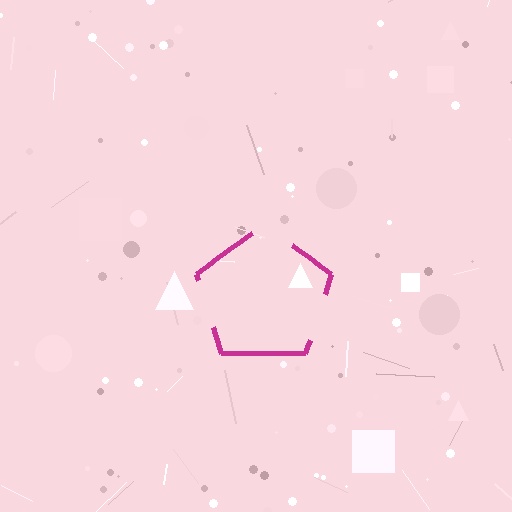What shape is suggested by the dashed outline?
The dashed outline suggests a pentagon.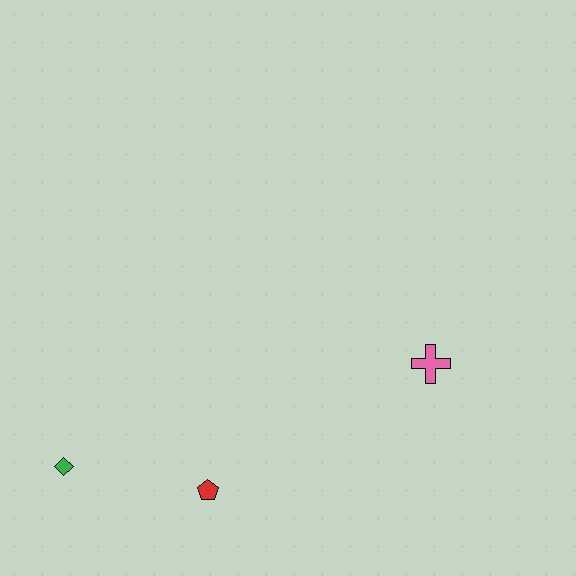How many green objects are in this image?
There is 1 green object.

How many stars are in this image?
There are no stars.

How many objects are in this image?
There are 3 objects.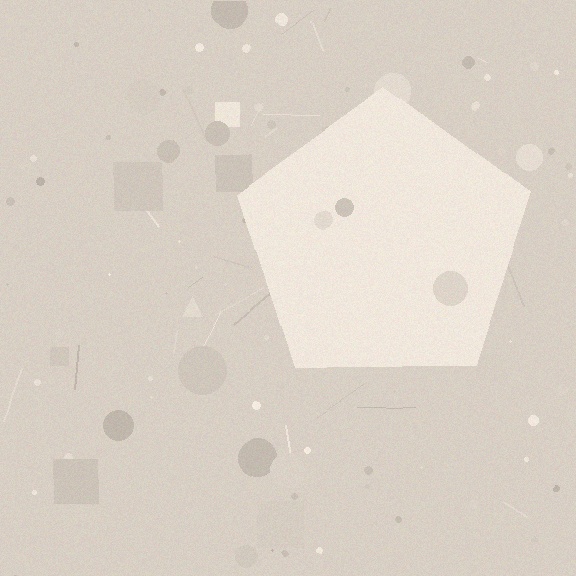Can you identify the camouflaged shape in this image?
The camouflaged shape is a pentagon.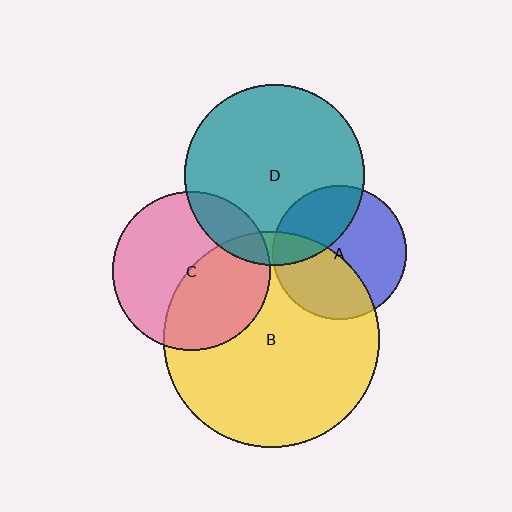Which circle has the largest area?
Circle B (yellow).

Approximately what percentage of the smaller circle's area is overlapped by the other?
Approximately 45%.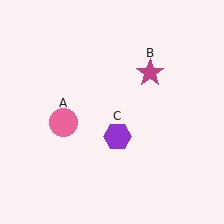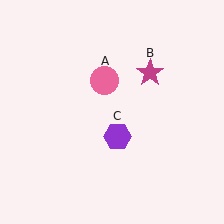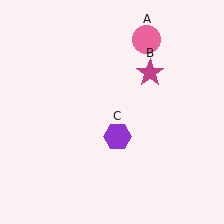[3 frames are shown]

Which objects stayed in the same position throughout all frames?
Magenta star (object B) and purple hexagon (object C) remained stationary.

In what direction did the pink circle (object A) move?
The pink circle (object A) moved up and to the right.